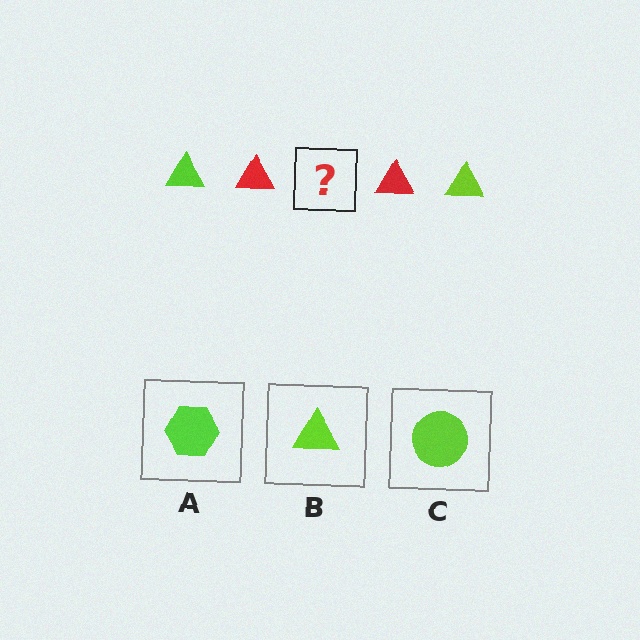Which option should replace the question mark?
Option B.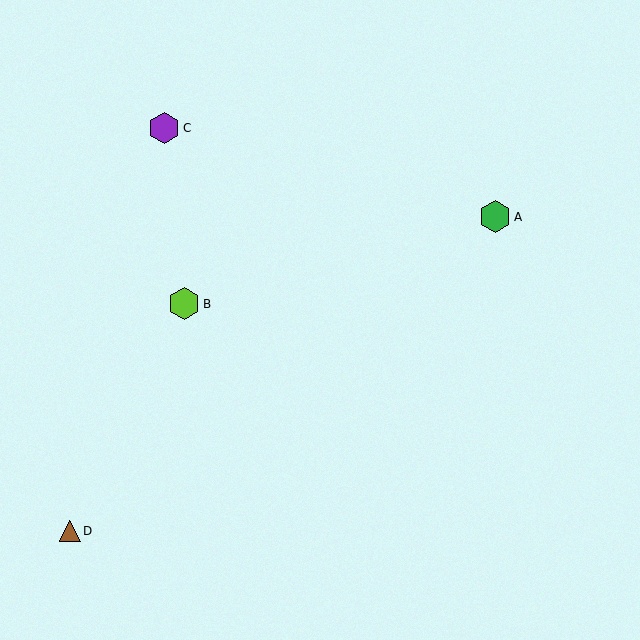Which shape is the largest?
The lime hexagon (labeled B) is the largest.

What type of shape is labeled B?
Shape B is a lime hexagon.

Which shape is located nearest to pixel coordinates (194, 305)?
The lime hexagon (labeled B) at (184, 304) is nearest to that location.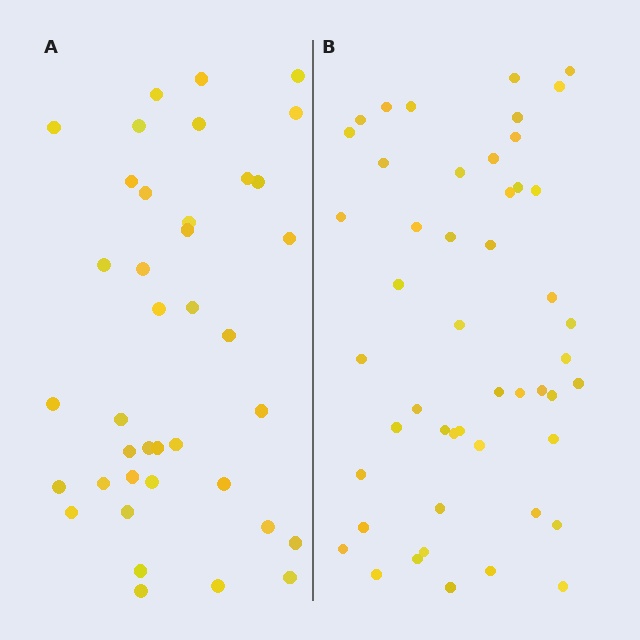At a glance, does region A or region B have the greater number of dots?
Region B (the right region) has more dots.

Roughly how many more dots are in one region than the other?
Region B has roughly 10 or so more dots than region A.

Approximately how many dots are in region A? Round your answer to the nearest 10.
About 40 dots. (The exact count is 39, which rounds to 40.)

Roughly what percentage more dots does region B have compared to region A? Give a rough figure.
About 25% more.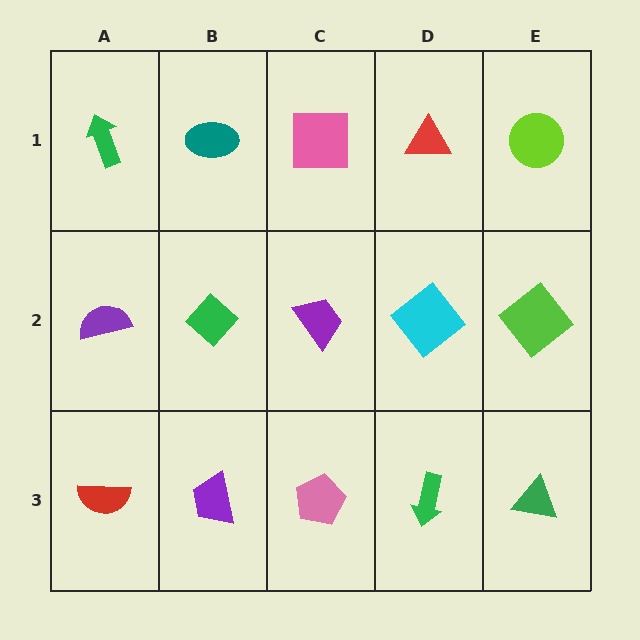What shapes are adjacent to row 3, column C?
A purple trapezoid (row 2, column C), a purple trapezoid (row 3, column B), a green arrow (row 3, column D).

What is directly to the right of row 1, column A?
A teal ellipse.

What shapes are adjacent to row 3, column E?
A lime diamond (row 2, column E), a green arrow (row 3, column D).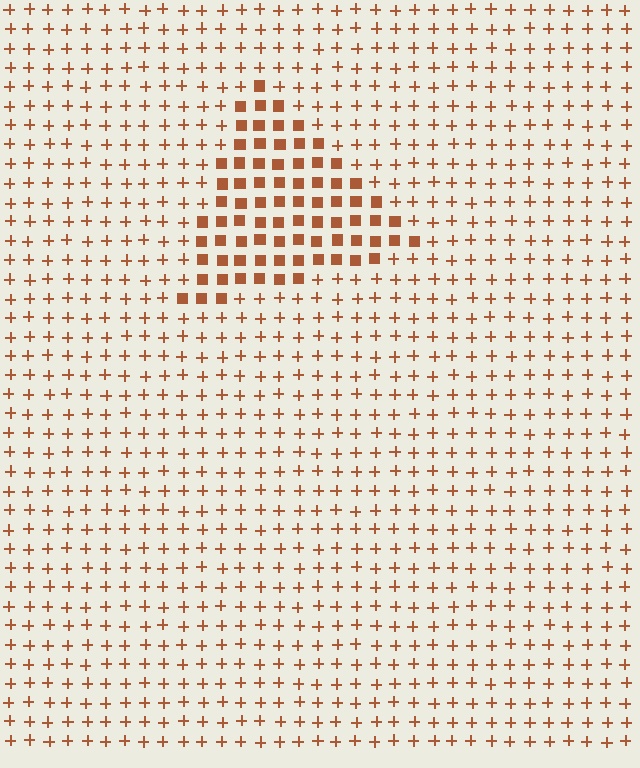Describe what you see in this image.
The image is filled with small brown elements arranged in a uniform grid. A triangle-shaped region contains squares, while the surrounding area contains plus signs. The boundary is defined purely by the change in element shape.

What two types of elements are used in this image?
The image uses squares inside the triangle region and plus signs outside it.